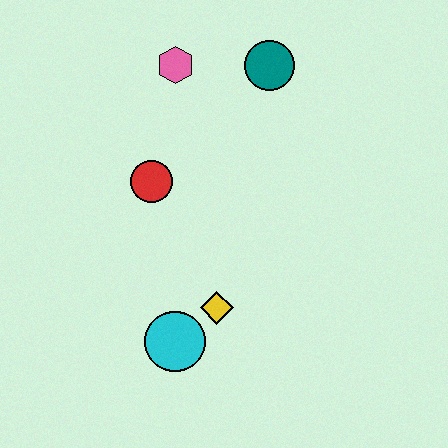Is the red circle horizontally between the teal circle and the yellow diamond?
No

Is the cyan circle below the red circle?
Yes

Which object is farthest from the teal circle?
The cyan circle is farthest from the teal circle.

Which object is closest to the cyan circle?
The yellow diamond is closest to the cyan circle.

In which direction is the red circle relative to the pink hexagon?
The red circle is below the pink hexagon.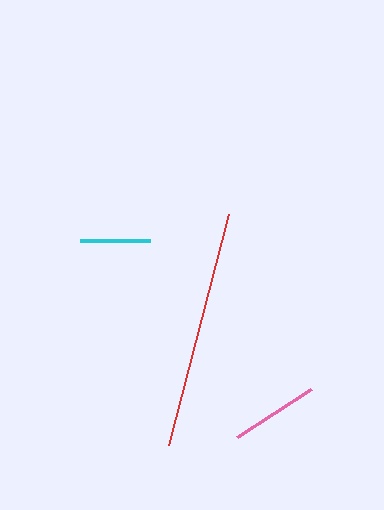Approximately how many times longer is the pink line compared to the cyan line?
The pink line is approximately 1.2 times the length of the cyan line.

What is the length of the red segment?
The red segment is approximately 239 pixels long.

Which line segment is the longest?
The red line is the longest at approximately 239 pixels.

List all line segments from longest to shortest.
From longest to shortest: red, pink, cyan.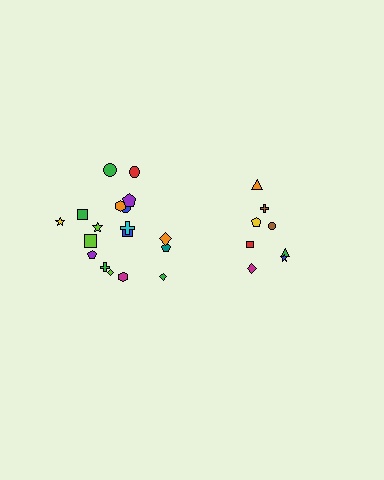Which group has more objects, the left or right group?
The left group.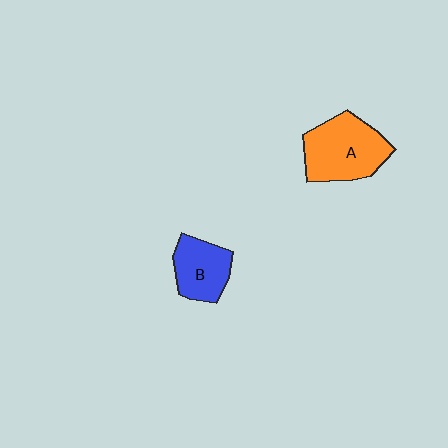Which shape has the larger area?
Shape A (orange).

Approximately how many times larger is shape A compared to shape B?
Approximately 1.5 times.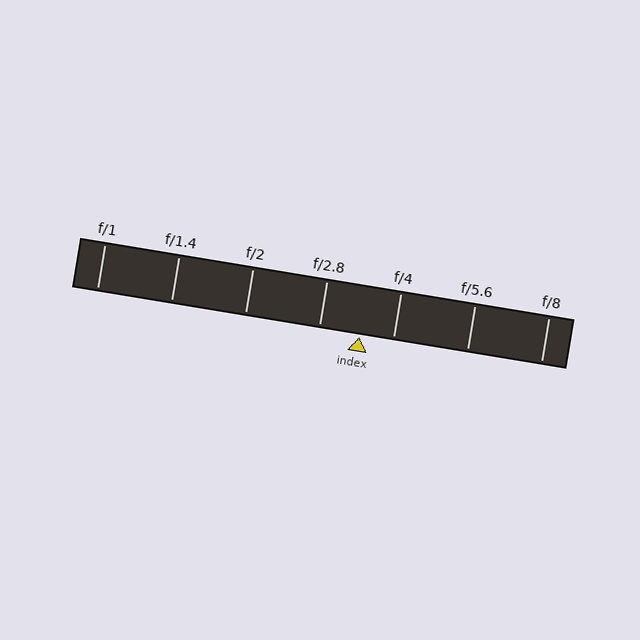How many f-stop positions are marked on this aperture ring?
There are 7 f-stop positions marked.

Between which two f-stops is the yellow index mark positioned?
The index mark is between f/2.8 and f/4.